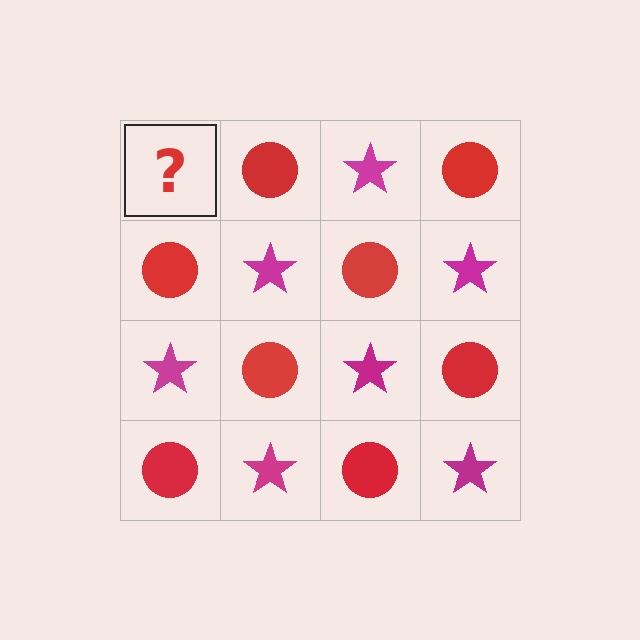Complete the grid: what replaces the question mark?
The question mark should be replaced with a magenta star.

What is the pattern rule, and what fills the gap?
The rule is that it alternates magenta star and red circle in a checkerboard pattern. The gap should be filled with a magenta star.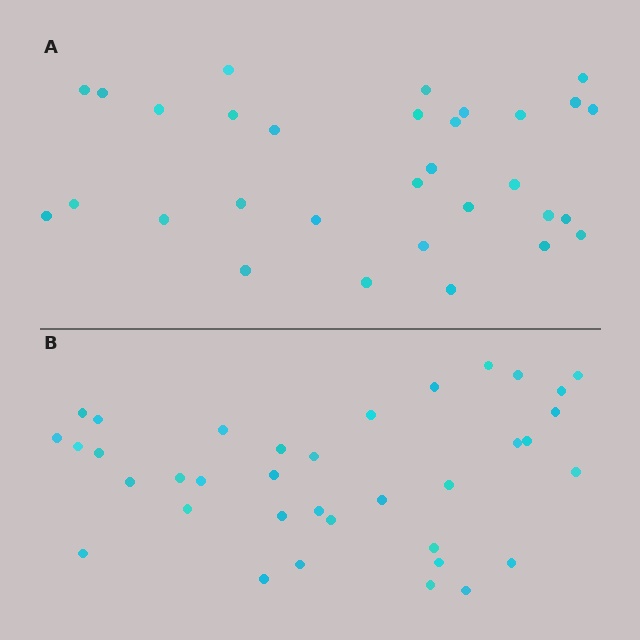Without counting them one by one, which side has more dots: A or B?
Region B (the bottom region) has more dots.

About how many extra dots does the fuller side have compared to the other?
Region B has about 5 more dots than region A.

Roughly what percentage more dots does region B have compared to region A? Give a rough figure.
About 15% more.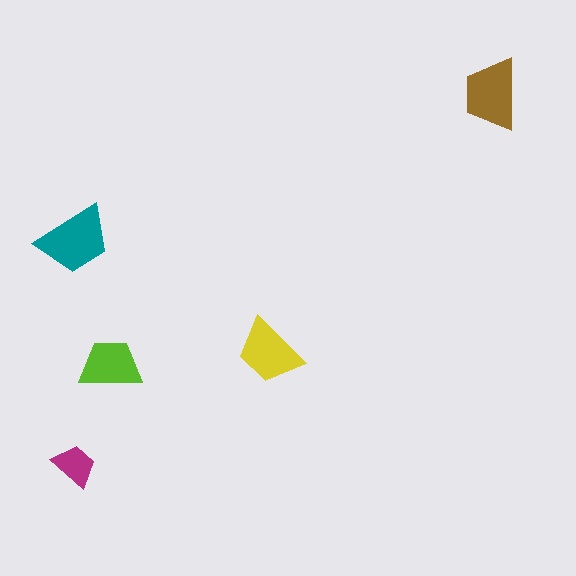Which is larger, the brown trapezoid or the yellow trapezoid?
The brown one.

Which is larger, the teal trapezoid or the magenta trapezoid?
The teal one.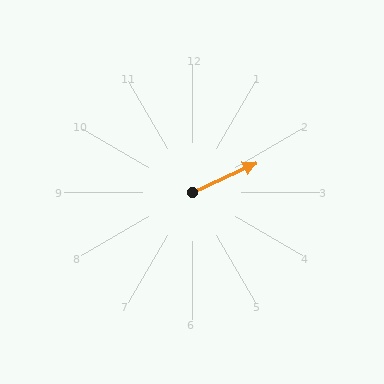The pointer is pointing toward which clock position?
Roughly 2 o'clock.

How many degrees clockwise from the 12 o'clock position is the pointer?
Approximately 65 degrees.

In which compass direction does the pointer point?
Northeast.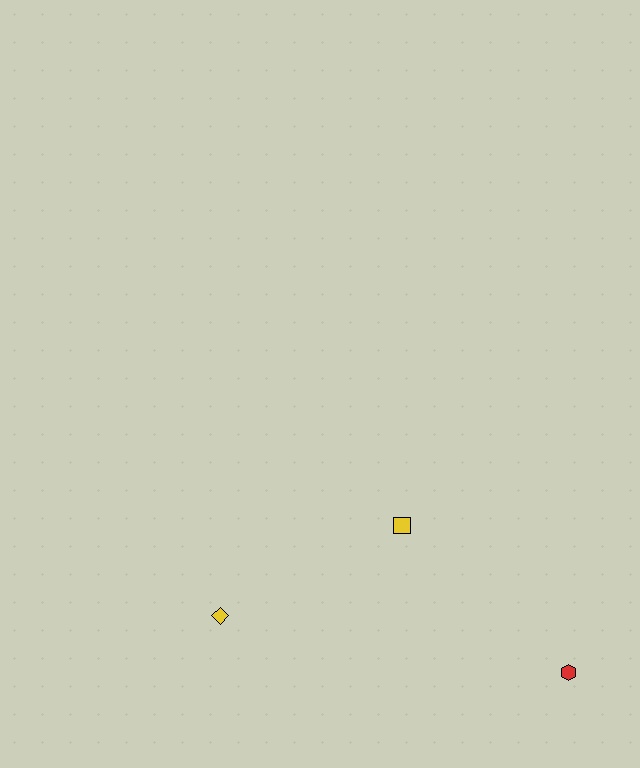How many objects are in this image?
There are 3 objects.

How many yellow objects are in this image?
There are 2 yellow objects.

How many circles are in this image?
There are no circles.